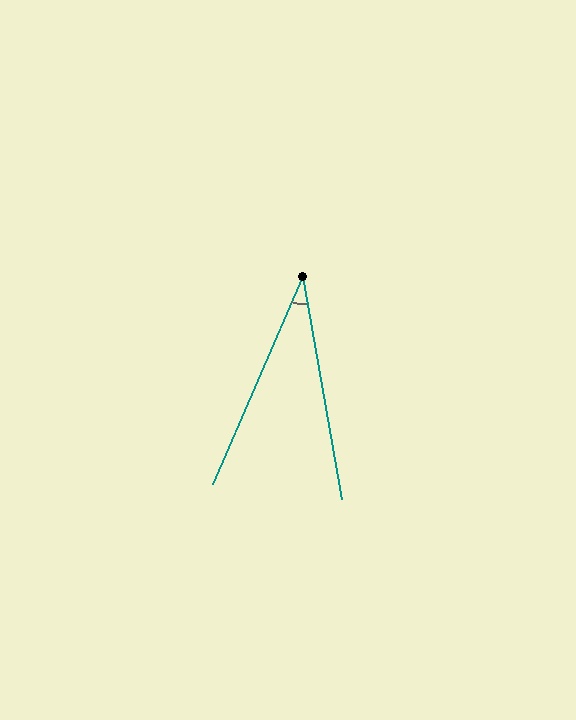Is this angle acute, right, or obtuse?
It is acute.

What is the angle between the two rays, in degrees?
Approximately 33 degrees.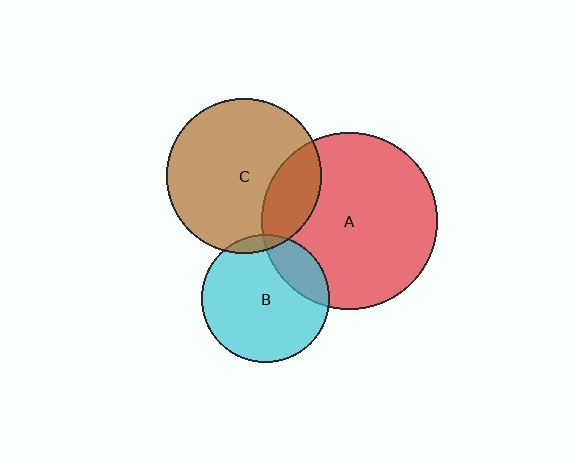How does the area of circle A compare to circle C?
Approximately 1.3 times.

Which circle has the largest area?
Circle A (red).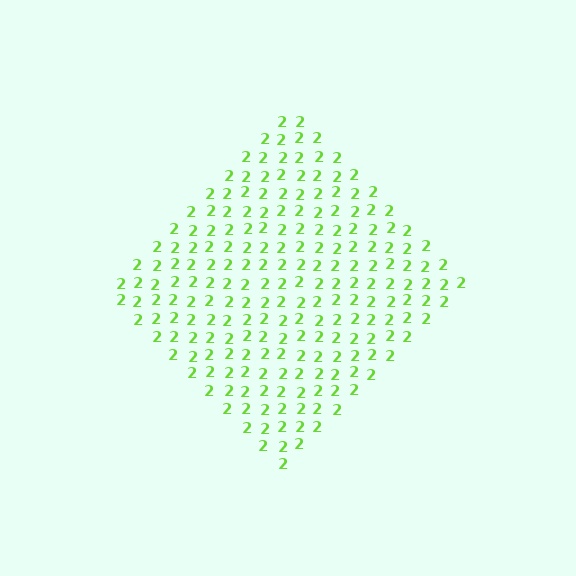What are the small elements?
The small elements are digit 2's.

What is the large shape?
The large shape is a diamond.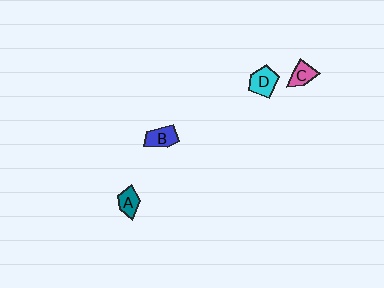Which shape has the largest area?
Shape D (cyan).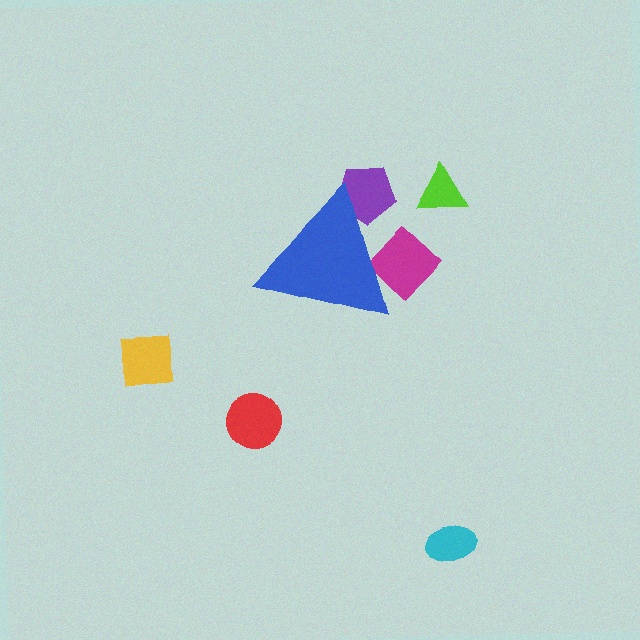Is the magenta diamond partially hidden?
Yes, the magenta diamond is partially hidden behind the blue triangle.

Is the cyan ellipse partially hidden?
No, the cyan ellipse is fully visible.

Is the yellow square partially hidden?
No, the yellow square is fully visible.